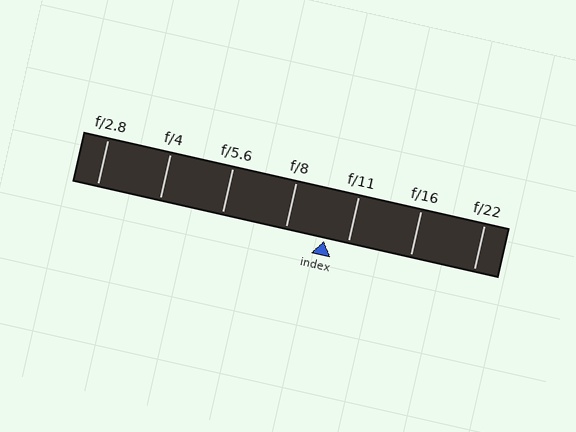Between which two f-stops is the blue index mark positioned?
The index mark is between f/8 and f/11.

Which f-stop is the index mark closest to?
The index mark is closest to f/11.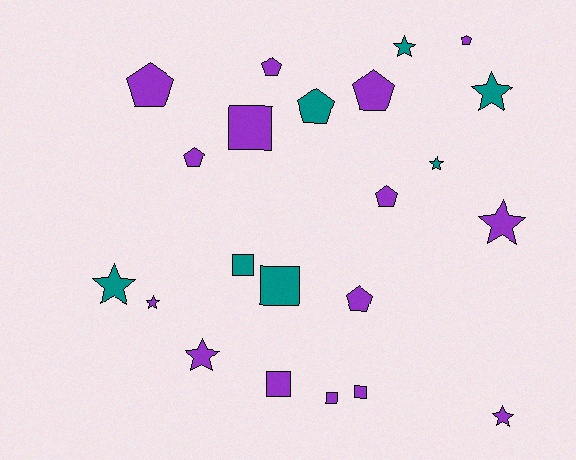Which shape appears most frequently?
Star, with 8 objects.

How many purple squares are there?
There are 4 purple squares.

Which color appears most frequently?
Purple, with 15 objects.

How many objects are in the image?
There are 22 objects.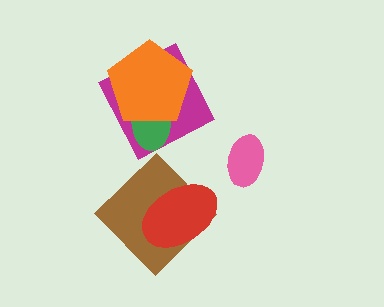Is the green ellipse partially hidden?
Yes, it is partially covered by another shape.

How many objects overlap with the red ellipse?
1 object overlaps with the red ellipse.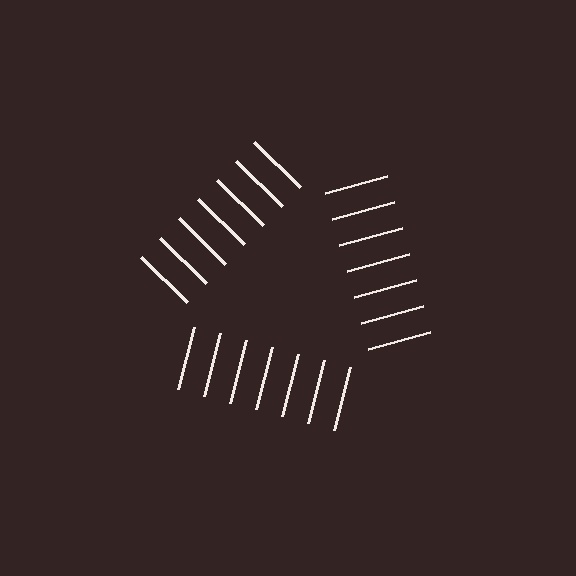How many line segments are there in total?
21 — 7 along each of the 3 edges.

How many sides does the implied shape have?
3 sides — the line-ends trace a triangle.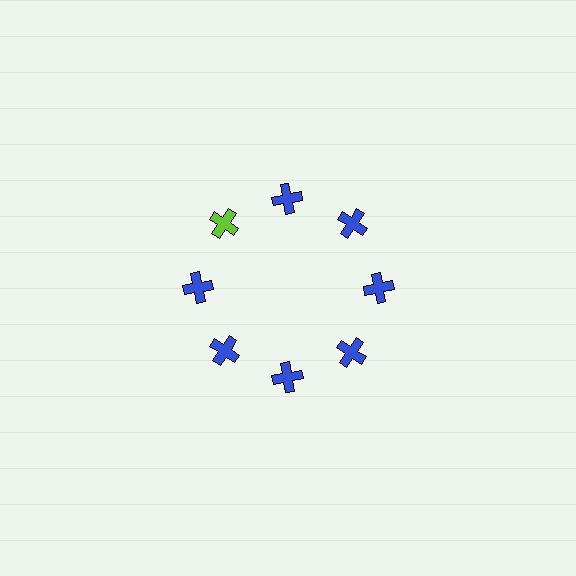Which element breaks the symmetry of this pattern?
The lime cross at roughly the 10 o'clock position breaks the symmetry. All other shapes are blue crosses.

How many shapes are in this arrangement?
There are 8 shapes arranged in a ring pattern.